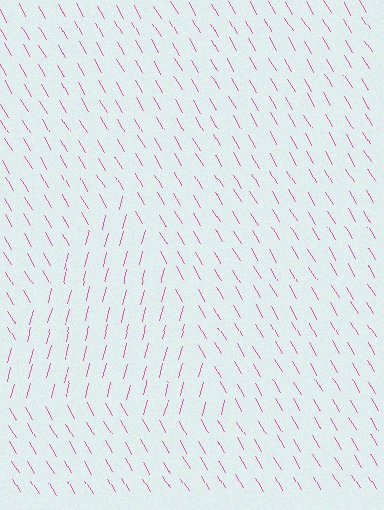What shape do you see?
I see a triangle.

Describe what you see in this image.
The image is filled with small pink line segments. A triangle region in the image has lines oriented differently from the surrounding lines, creating a visible texture boundary.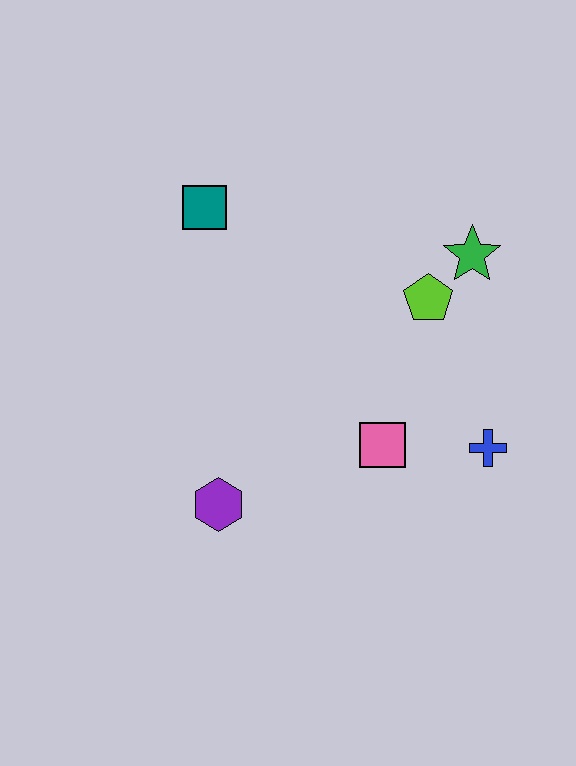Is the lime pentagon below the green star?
Yes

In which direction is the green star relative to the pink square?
The green star is above the pink square.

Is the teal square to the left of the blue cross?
Yes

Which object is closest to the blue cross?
The pink square is closest to the blue cross.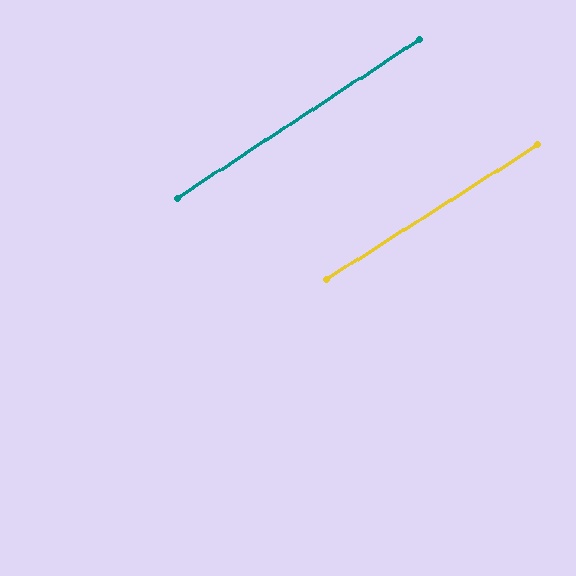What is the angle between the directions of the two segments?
Approximately 1 degree.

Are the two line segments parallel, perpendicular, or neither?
Parallel — their directions differ by only 0.6°.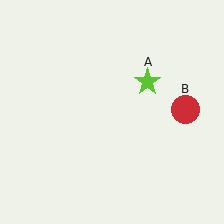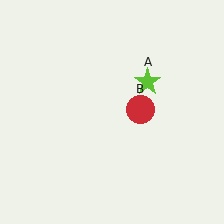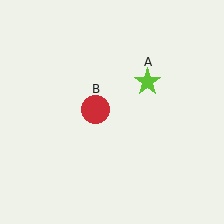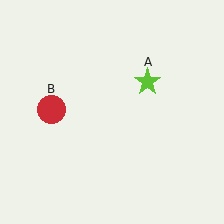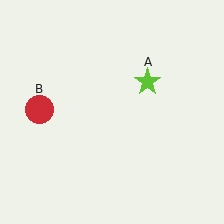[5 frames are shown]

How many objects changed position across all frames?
1 object changed position: red circle (object B).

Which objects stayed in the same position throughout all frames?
Lime star (object A) remained stationary.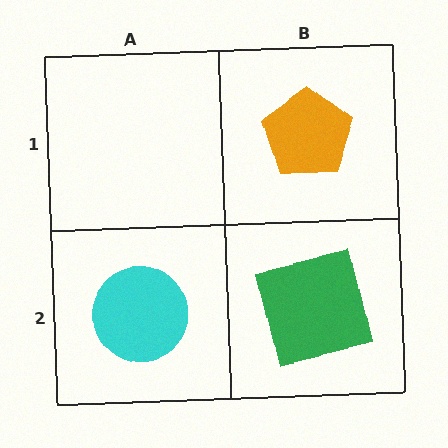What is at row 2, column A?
A cyan circle.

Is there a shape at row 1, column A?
No, that cell is empty.